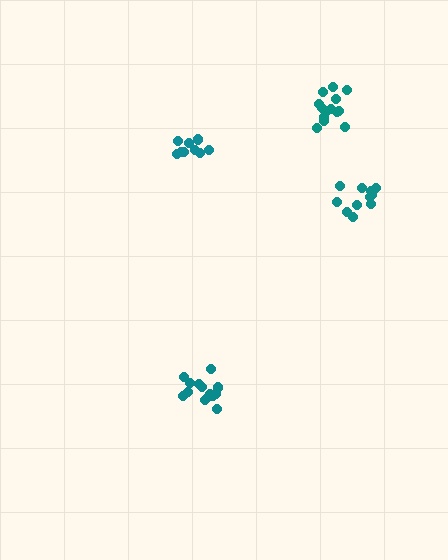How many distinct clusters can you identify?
There are 4 distinct clusters.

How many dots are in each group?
Group 1: 15 dots, Group 2: 10 dots, Group 3: 14 dots, Group 4: 11 dots (50 total).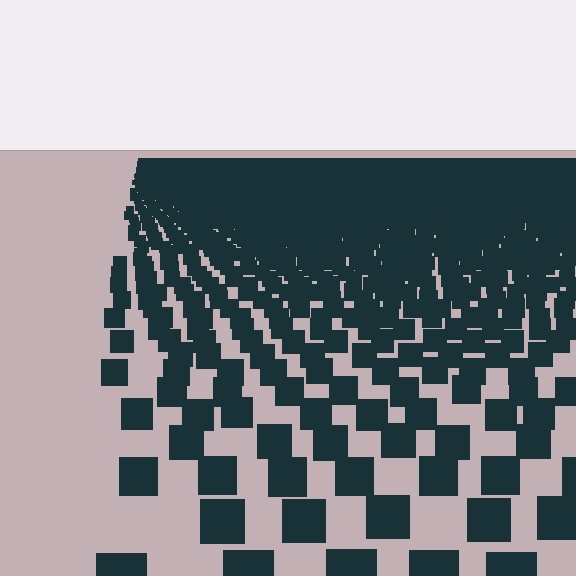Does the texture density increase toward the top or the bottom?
Density increases toward the top.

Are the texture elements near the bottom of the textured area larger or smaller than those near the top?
Larger. Near the bottom, elements are closer to the viewer and appear at a bigger on-screen size.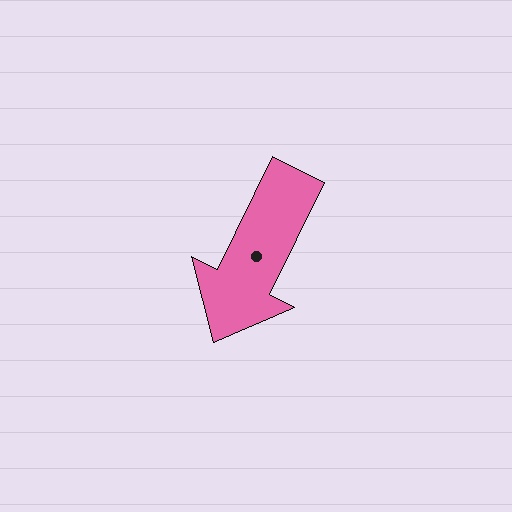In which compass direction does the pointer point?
Southwest.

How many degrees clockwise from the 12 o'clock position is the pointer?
Approximately 206 degrees.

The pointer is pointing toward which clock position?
Roughly 7 o'clock.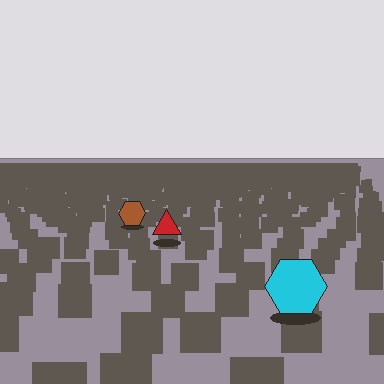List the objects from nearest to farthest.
From nearest to farthest: the cyan hexagon, the red triangle, the brown hexagon.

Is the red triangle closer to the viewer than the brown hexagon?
Yes. The red triangle is closer — you can tell from the texture gradient: the ground texture is coarser near it.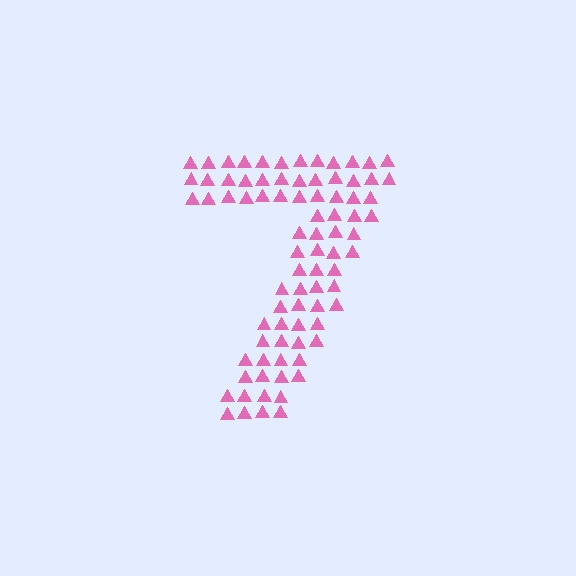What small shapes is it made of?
It is made of small triangles.